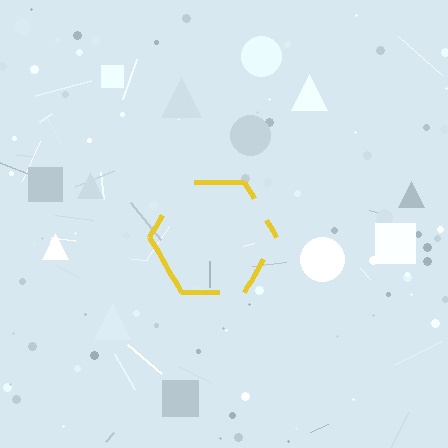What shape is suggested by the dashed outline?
The dashed outline suggests a hexagon.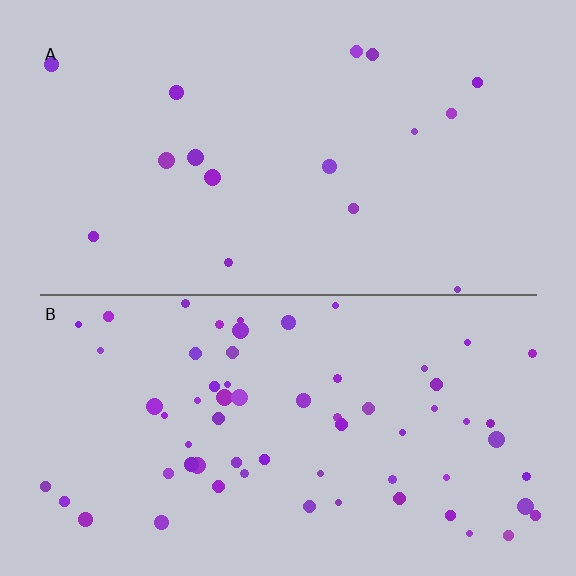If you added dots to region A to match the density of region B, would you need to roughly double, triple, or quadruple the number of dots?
Approximately quadruple.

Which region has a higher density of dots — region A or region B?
B (the bottom).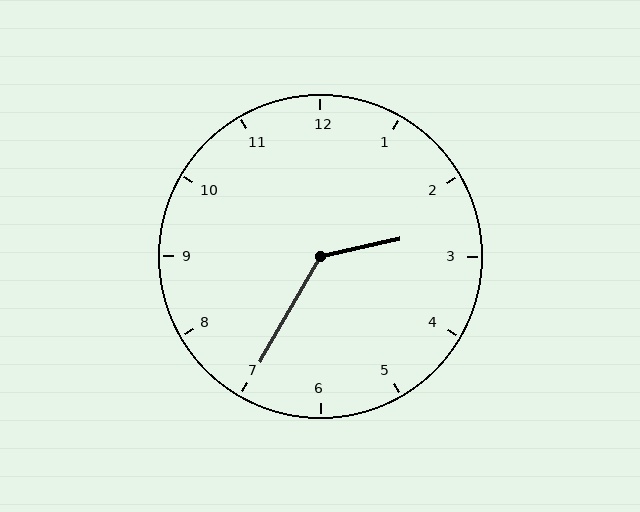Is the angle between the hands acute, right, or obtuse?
It is obtuse.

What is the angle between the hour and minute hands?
Approximately 132 degrees.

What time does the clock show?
2:35.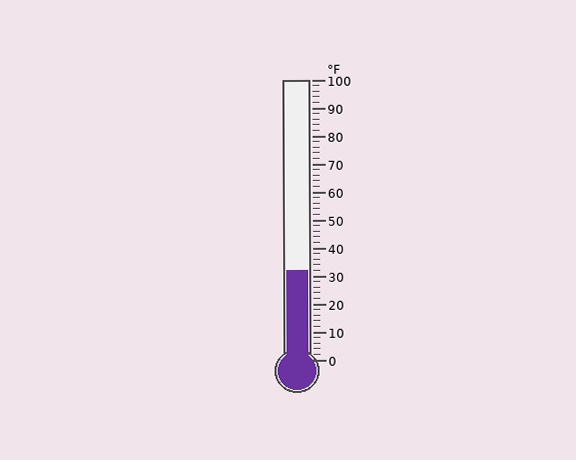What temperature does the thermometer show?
The thermometer shows approximately 32°F.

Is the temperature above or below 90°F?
The temperature is below 90°F.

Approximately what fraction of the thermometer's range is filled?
The thermometer is filled to approximately 30% of its range.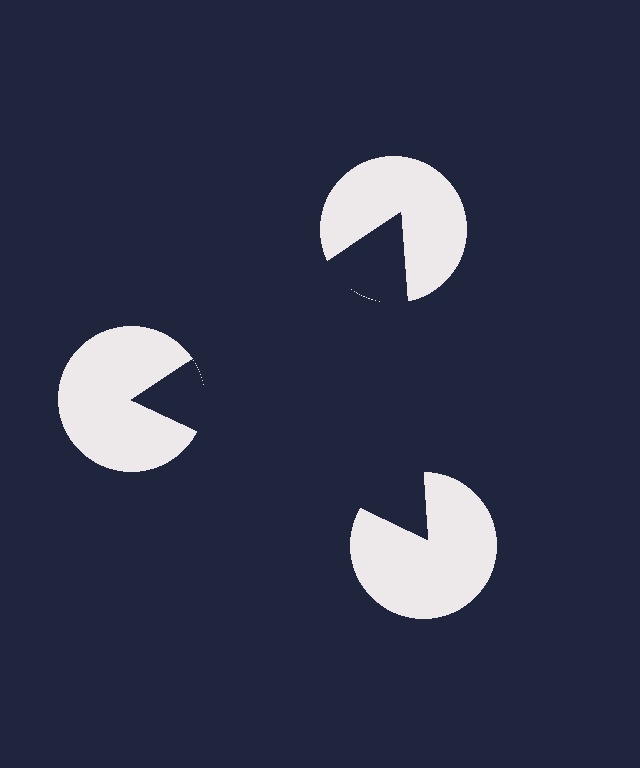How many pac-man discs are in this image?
There are 3 — one at each vertex of the illusory triangle.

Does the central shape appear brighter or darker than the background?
It typically appears slightly darker than the background, even though no actual brightness change is drawn.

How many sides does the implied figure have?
3 sides.